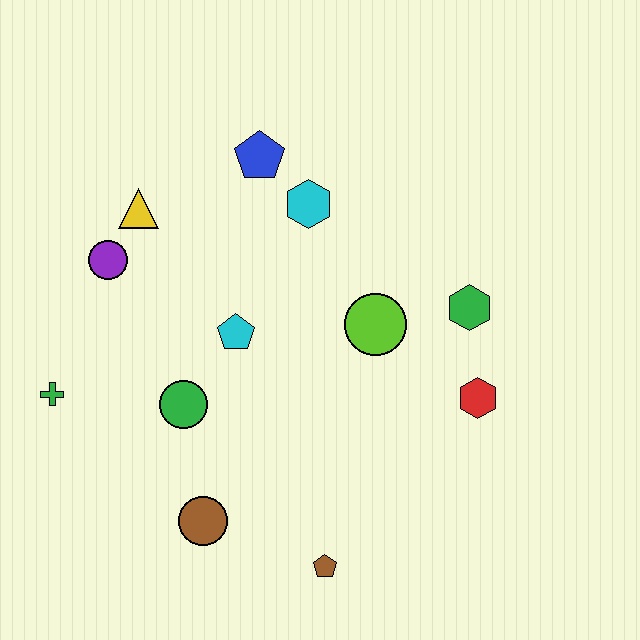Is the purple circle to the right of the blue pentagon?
No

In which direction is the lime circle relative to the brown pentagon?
The lime circle is above the brown pentagon.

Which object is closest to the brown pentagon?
The brown circle is closest to the brown pentagon.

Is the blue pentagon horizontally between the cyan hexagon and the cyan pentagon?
Yes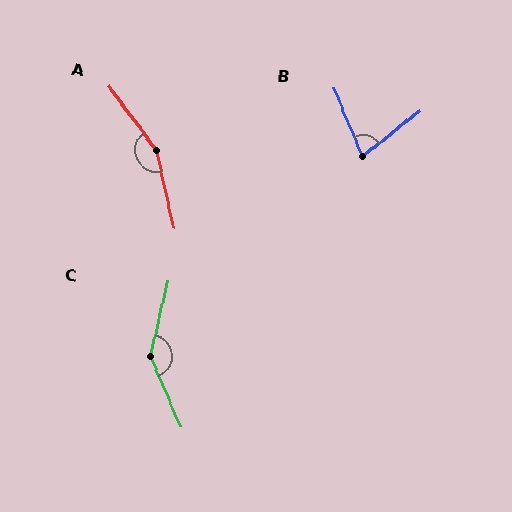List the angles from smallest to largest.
B (74°), C (143°), A (157°).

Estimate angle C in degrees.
Approximately 143 degrees.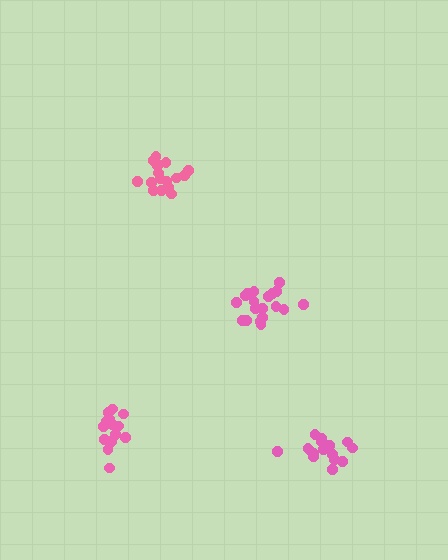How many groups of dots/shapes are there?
There are 4 groups.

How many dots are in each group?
Group 1: 17 dots, Group 2: 17 dots, Group 3: 20 dots, Group 4: 14 dots (68 total).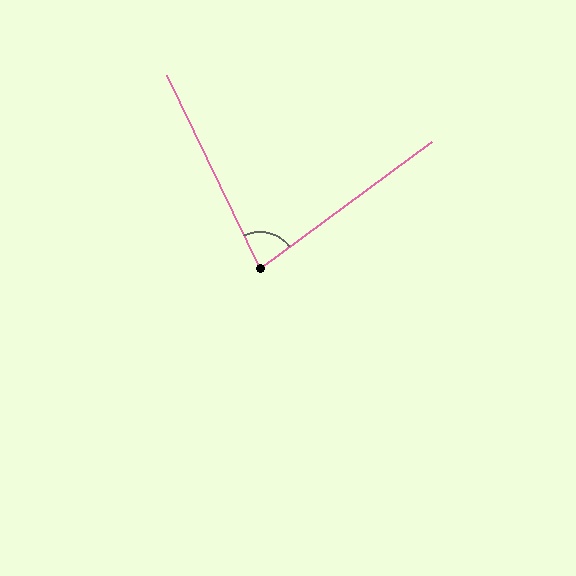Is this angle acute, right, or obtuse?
It is acute.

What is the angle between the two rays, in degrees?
Approximately 79 degrees.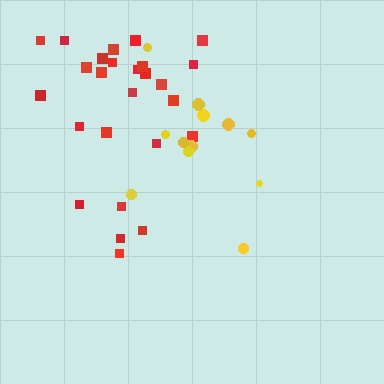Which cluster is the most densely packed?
Red.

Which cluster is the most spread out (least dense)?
Yellow.